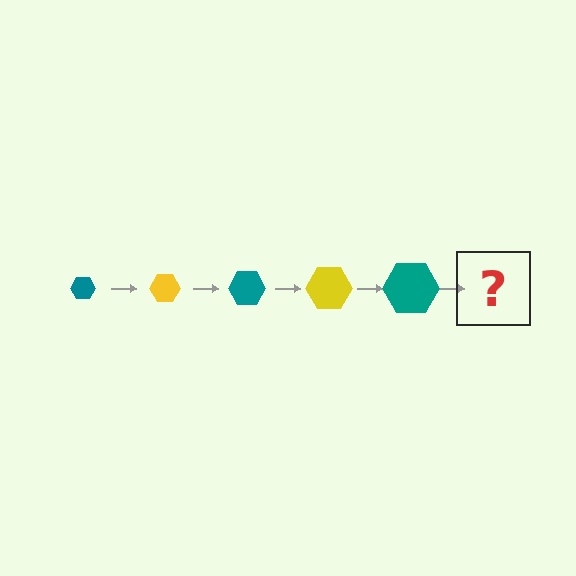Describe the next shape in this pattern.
It should be a yellow hexagon, larger than the previous one.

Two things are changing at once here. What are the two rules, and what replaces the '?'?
The two rules are that the hexagon grows larger each step and the color cycles through teal and yellow. The '?' should be a yellow hexagon, larger than the previous one.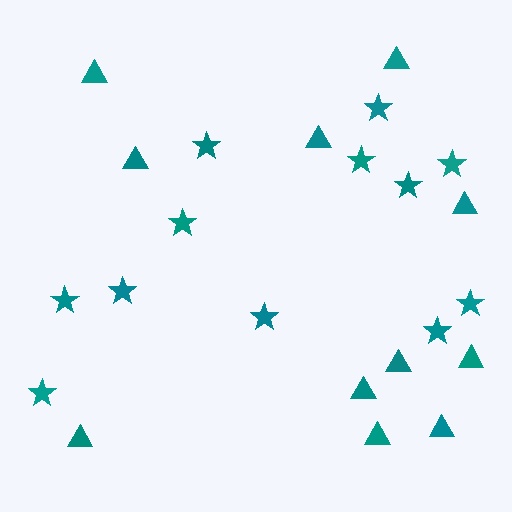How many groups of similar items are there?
There are 2 groups: one group of triangles (11) and one group of stars (12).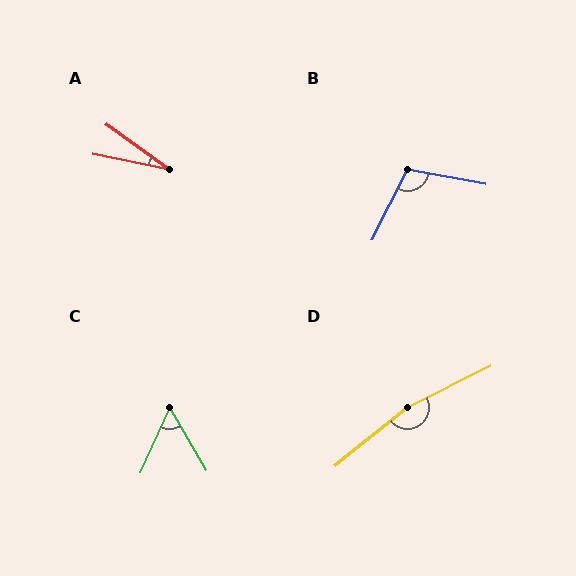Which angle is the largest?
D, at approximately 168 degrees.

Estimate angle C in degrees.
Approximately 55 degrees.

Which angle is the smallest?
A, at approximately 24 degrees.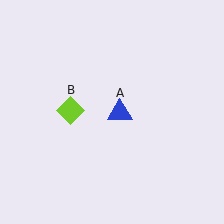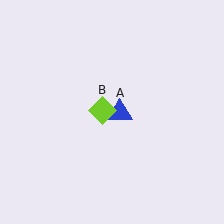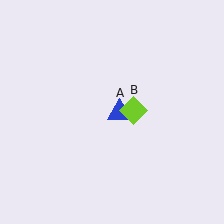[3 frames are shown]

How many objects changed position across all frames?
1 object changed position: lime diamond (object B).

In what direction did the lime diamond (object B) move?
The lime diamond (object B) moved right.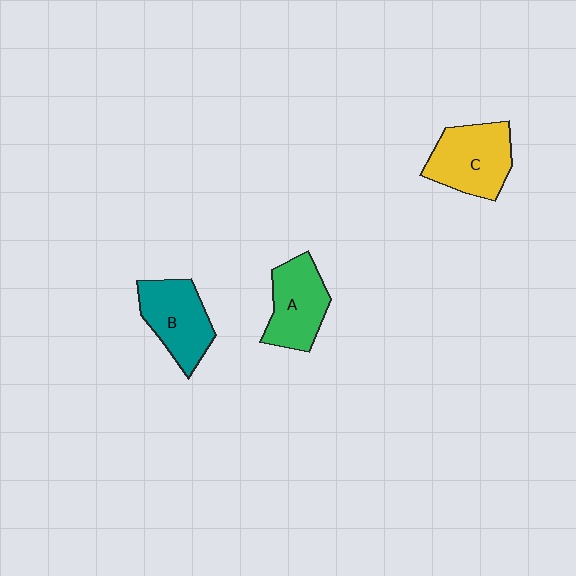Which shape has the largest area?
Shape C (yellow).